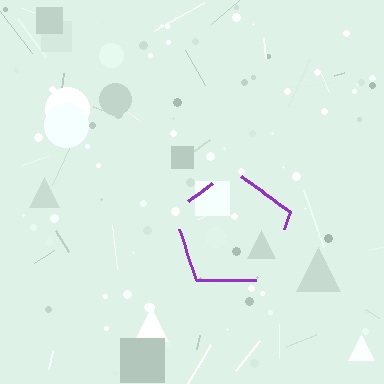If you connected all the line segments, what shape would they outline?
They would outline a pentagon.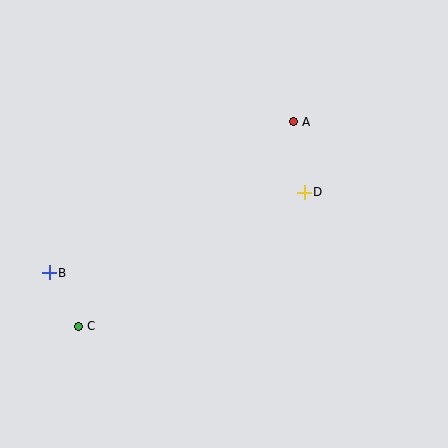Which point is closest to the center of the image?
Point D at (304, 192) is closest to the center.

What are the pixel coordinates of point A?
Point A is at (293, 122).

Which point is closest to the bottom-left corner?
Point C is closest to the bottom-left corner.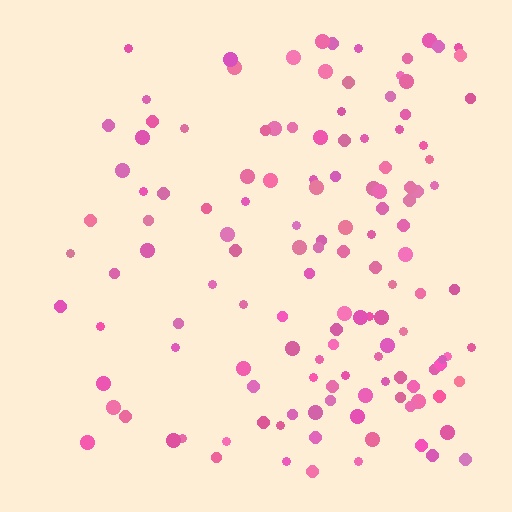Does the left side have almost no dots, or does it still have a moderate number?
Still a moderate number, just noticeably fewer than the right.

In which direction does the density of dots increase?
From left to right, with the right side densest.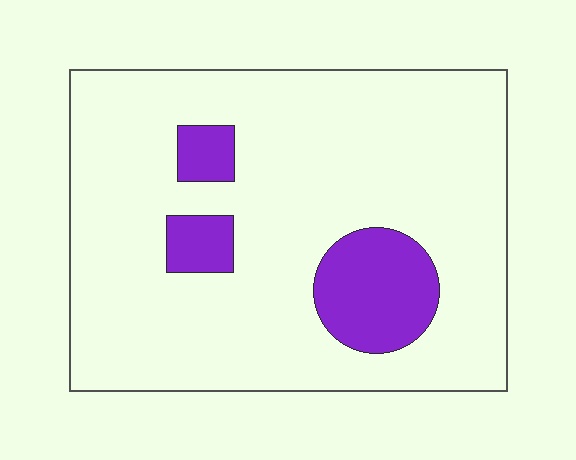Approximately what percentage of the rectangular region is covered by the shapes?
Approximately 15%.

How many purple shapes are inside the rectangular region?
3.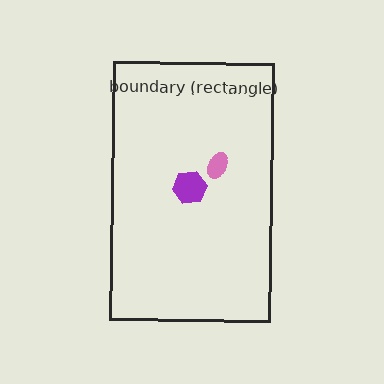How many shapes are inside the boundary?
2 inside, 0 outside.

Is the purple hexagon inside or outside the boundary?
Inside.